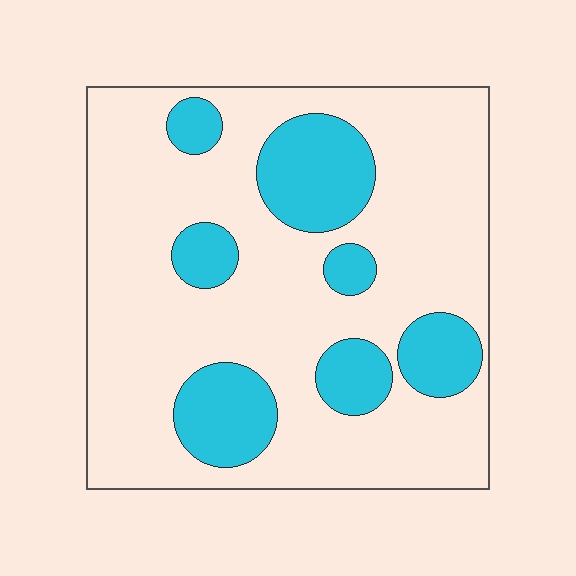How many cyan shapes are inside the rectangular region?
7.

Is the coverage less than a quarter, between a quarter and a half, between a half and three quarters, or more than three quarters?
Less than a quarter.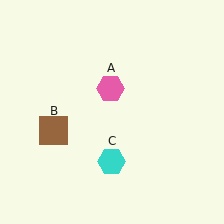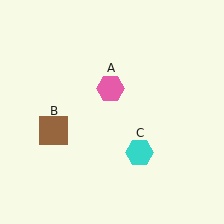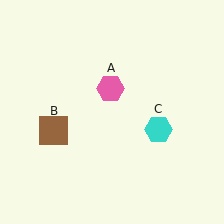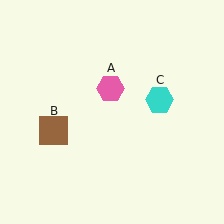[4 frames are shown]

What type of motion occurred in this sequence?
The cyan hexagon (object C) rotated counterclockwise around the center of the scene.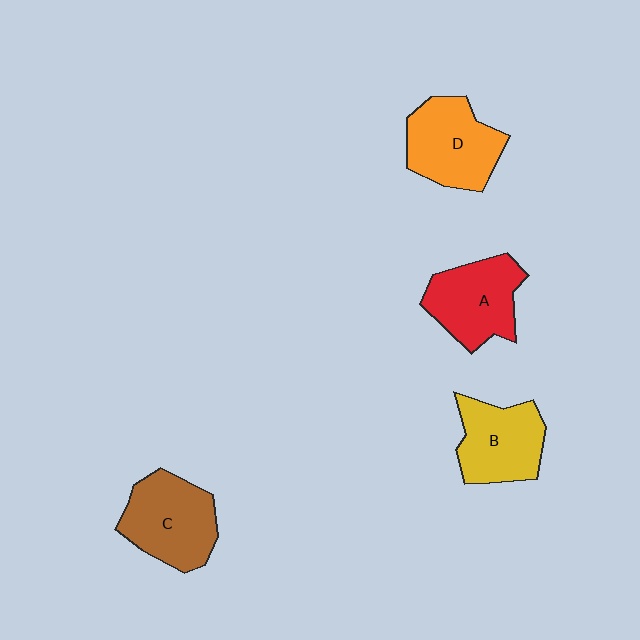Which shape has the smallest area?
Shape B (yellow).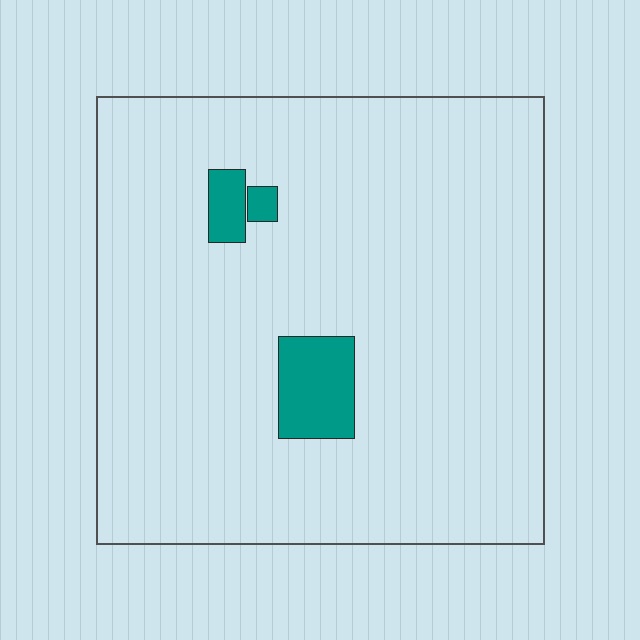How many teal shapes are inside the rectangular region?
3.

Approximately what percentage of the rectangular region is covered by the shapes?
Approximately 5%.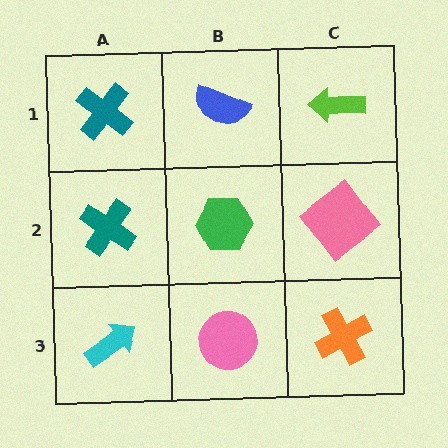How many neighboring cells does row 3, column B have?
3.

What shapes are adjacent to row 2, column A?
A teal cross (row 1, column A), a cyan arrow (row 3, column A), a green hexagon (row 2, column B).